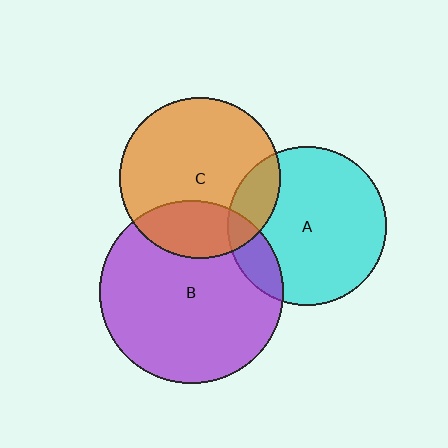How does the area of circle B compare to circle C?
Approximately 1.3 times.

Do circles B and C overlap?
Yes.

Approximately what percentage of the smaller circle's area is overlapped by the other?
Approximately 25%.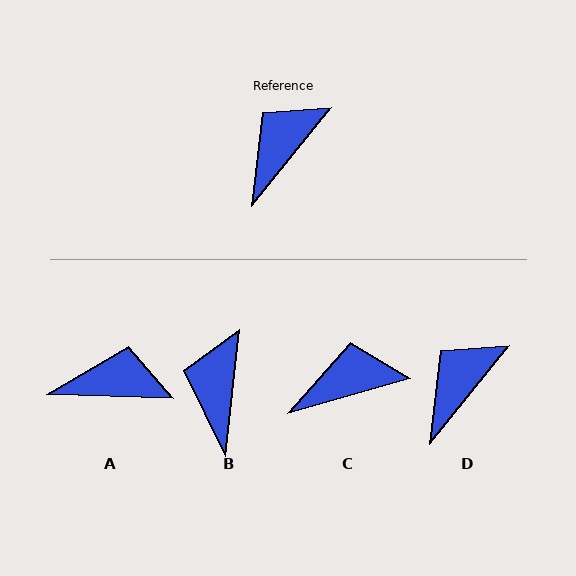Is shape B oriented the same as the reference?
No, it is off by about 33 degrees.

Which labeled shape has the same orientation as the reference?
D.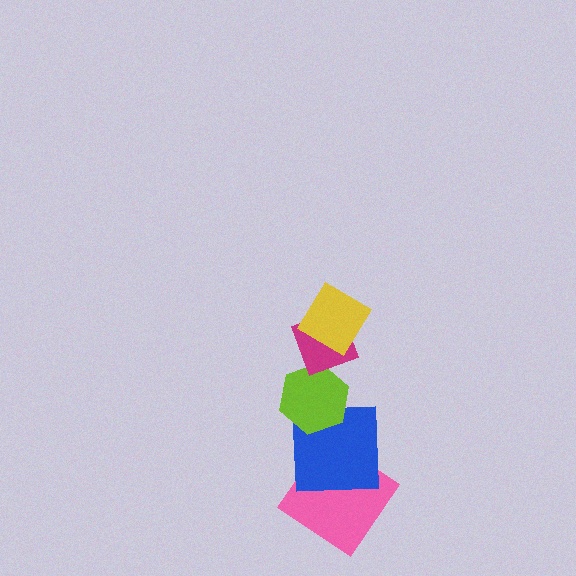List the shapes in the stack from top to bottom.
From top to bottom: the yellow diamond, the magenta diamond, the lime hexagon, the blue square, the pink diamond.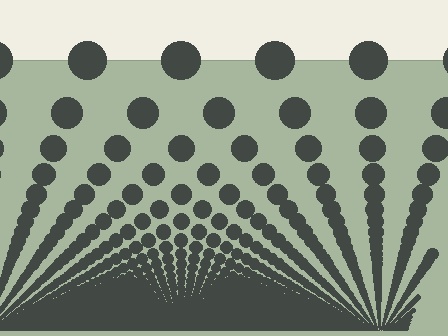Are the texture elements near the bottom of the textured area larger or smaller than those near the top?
Smaller. The gradient is inverted — elements near the bottom are smaller and denser.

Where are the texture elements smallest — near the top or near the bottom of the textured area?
Near the bottom.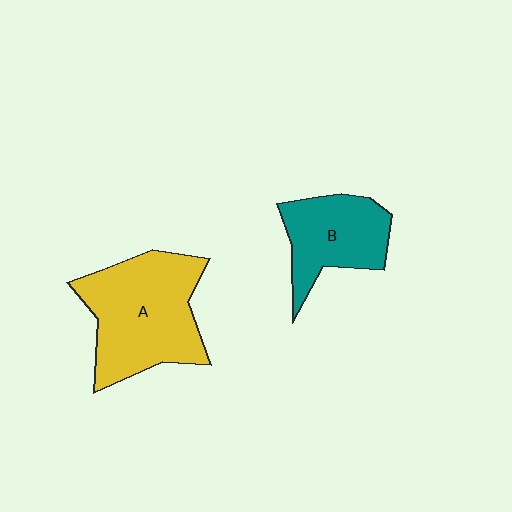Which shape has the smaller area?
Shape B (teal).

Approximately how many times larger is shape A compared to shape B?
Approximately 1.6 times.